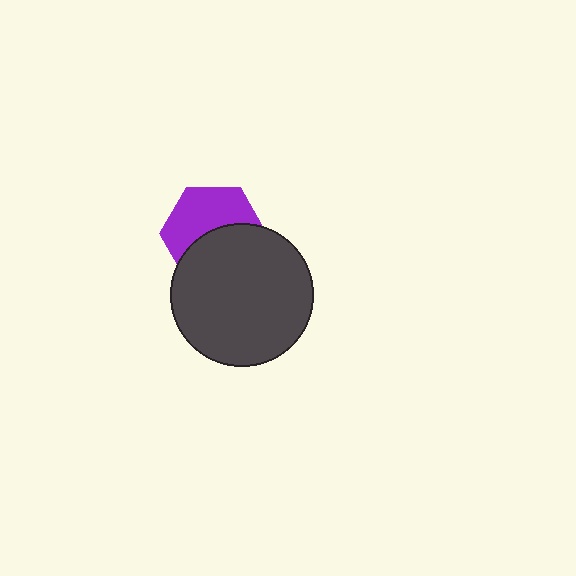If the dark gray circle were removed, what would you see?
You would see the complete purple hexagon.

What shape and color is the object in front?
The object in front is a dark gray circle.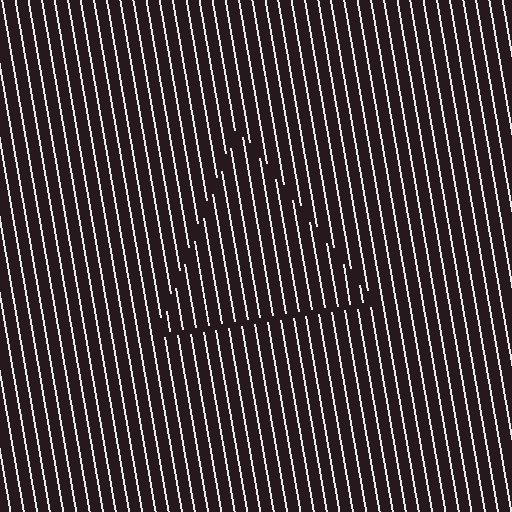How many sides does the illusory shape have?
3 sides — the line-ends trace a triangle.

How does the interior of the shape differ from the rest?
The interior of the shape contains the same grating, shifted by half a period — the contour is defined by the phase discontinuity where line-ends from the inner and outer gratings abut.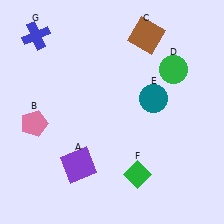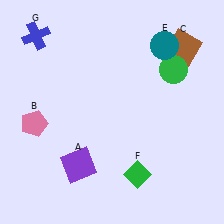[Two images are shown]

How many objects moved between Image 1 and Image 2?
2 objects moved between the two images.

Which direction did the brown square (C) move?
The brown square (C) moved right.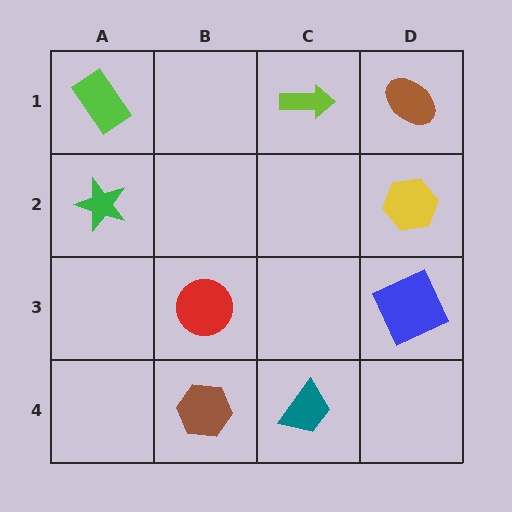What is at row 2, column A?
A green star.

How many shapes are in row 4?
2 shapes.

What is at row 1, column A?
A lime rectangle.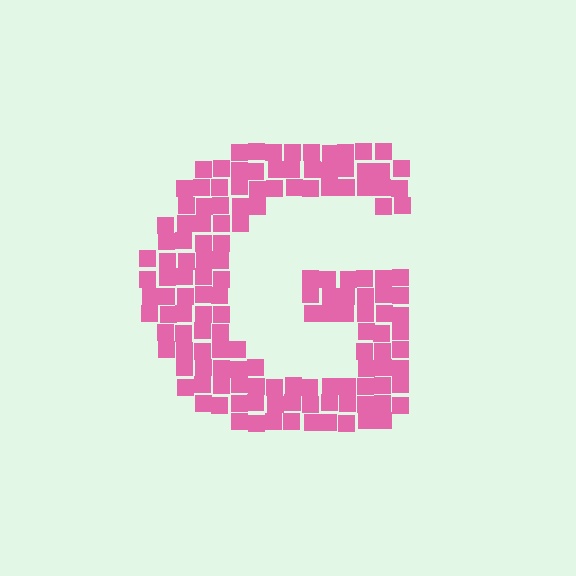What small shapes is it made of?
It is made of small squares.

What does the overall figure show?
The overall figure shows the letter G.